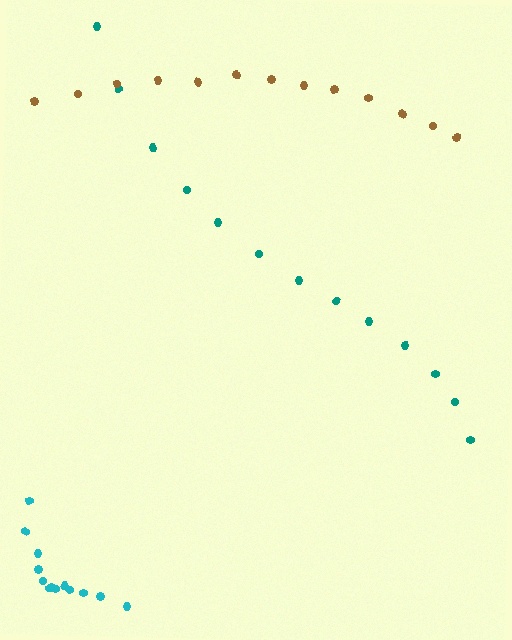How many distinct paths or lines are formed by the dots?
There are 3 distinct paths.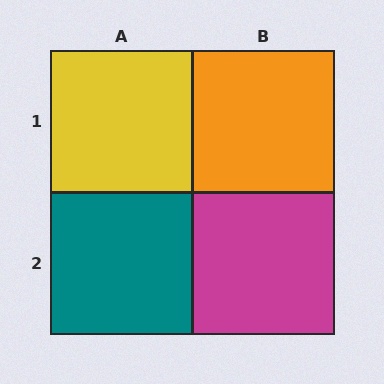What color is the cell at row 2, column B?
Magenta.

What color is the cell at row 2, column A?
Teal.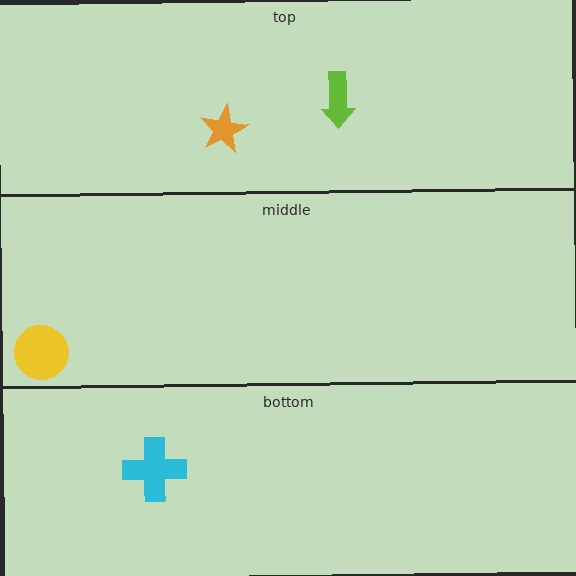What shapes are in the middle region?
The yellow circle.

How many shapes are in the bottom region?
1.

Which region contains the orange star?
The top region.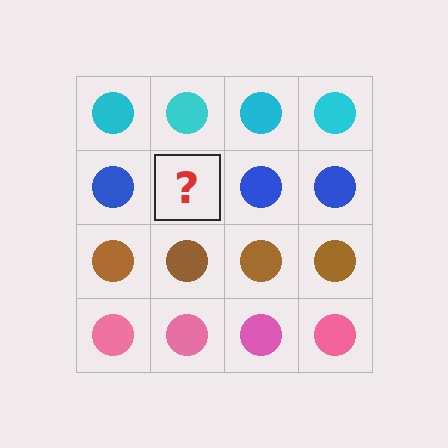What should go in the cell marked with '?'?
The missing cell should contain a blue circle.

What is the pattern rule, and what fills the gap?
The rule is that each row has a consistent color. The gap should be filled with a blue circle.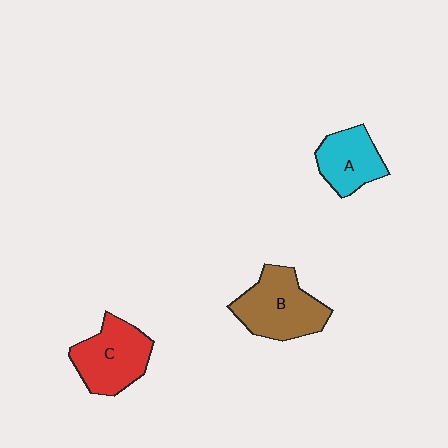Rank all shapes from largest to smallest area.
From largest to smallest: B (brown), C (red), A (cyan).